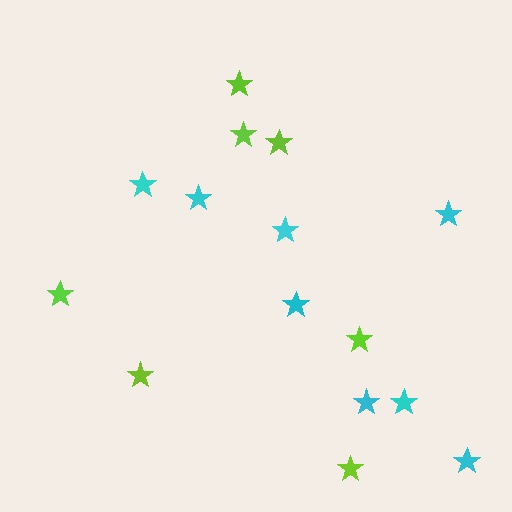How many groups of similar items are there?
There are 2 groups: one group of lime stars (7) and one group of cyan stars (8).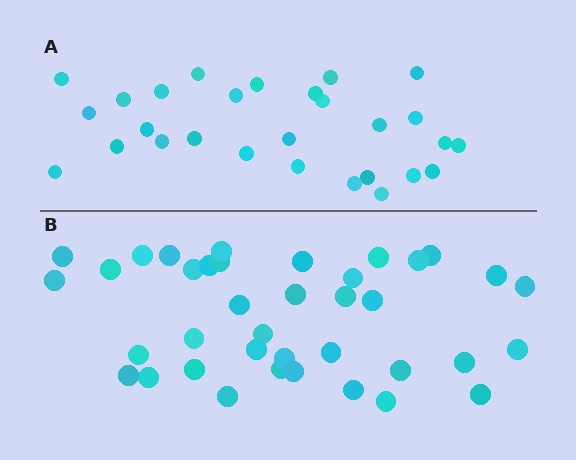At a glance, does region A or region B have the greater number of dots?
Region B (the bottom region) has more dots.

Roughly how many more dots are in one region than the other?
Region B has roughly 10 or so more dots than region A.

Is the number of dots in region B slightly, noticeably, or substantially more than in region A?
Region B has noticeably more, but not dramatically so. The ratio is roughly 1.4 to 1.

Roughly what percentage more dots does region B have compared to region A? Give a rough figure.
About 35% more.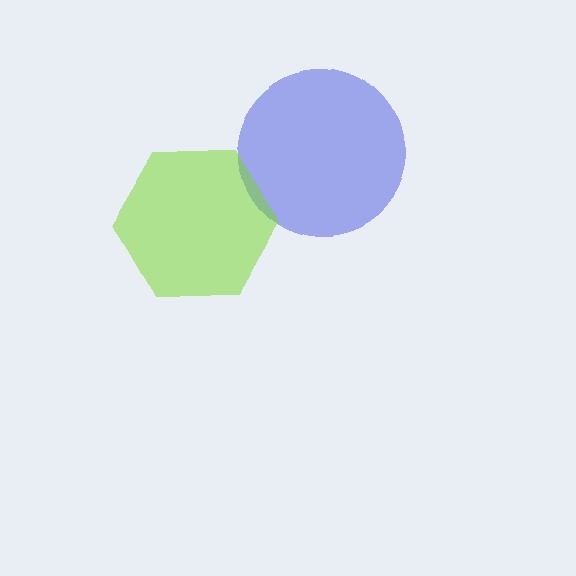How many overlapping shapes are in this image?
There are 2 overlapping shapes in the image.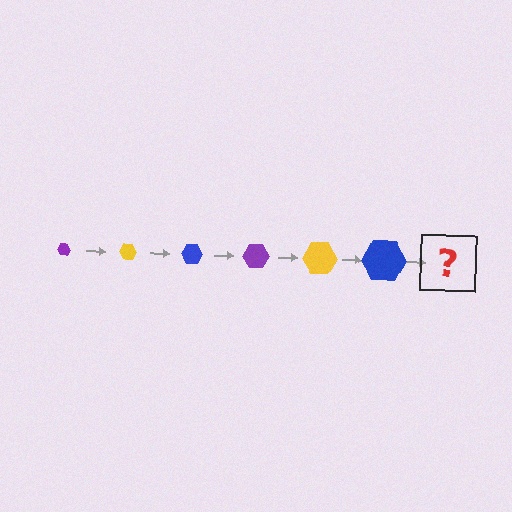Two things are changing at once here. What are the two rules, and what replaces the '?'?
The two rules are that the hexagon grows larger each step and the color cycles through purple, yellow, and blue. The '?' should be a purple hexagon, larger than the previous one.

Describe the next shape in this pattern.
It should be a purple hexagon, larger than the previous one.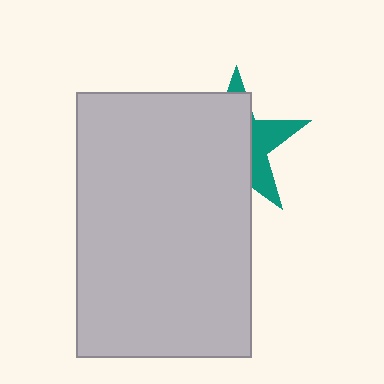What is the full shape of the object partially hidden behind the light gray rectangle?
The partially hidden object is a teal star.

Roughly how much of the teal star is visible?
A small part of it is visible (roughly 34%).